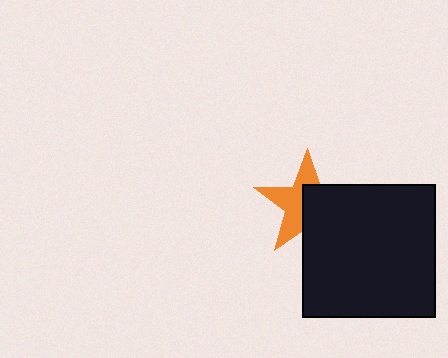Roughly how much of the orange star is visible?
About half of it is visible (roughly 50%).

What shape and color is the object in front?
The object in front is a black square.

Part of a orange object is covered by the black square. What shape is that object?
It is a star.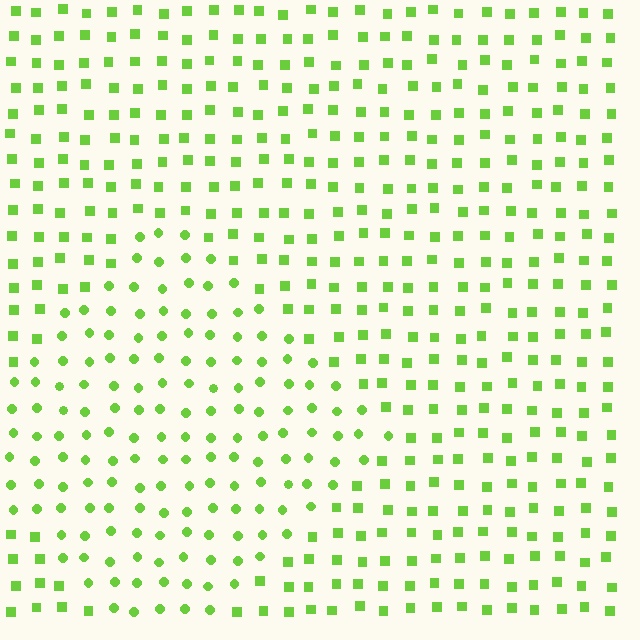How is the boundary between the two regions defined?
The boundary is defined by a change in element shape: circles inside vs. squares outside. All elements share the same color and spacing.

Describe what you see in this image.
The image is filled with small lime elements arranged in a uniform grid. A diamond-shaped region contains circles, while the surrounding area contains squares. The boundary is defined purely by the change in element shape.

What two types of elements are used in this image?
The image uses circles inside the diamond region and squares outside it.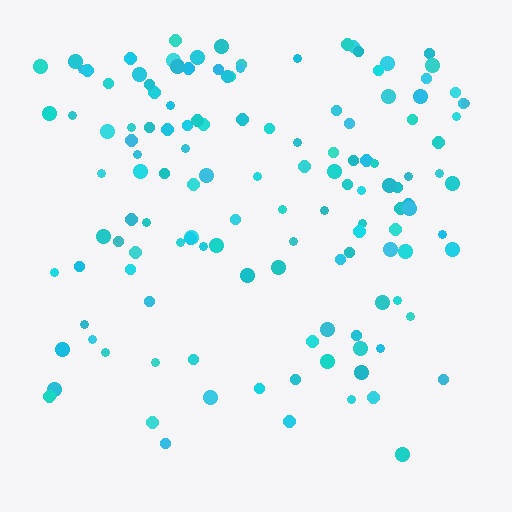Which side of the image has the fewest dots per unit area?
The bottom.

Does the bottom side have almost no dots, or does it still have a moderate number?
Still a moderate number, just noticeably fewer than the top.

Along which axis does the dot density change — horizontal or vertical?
Vertical.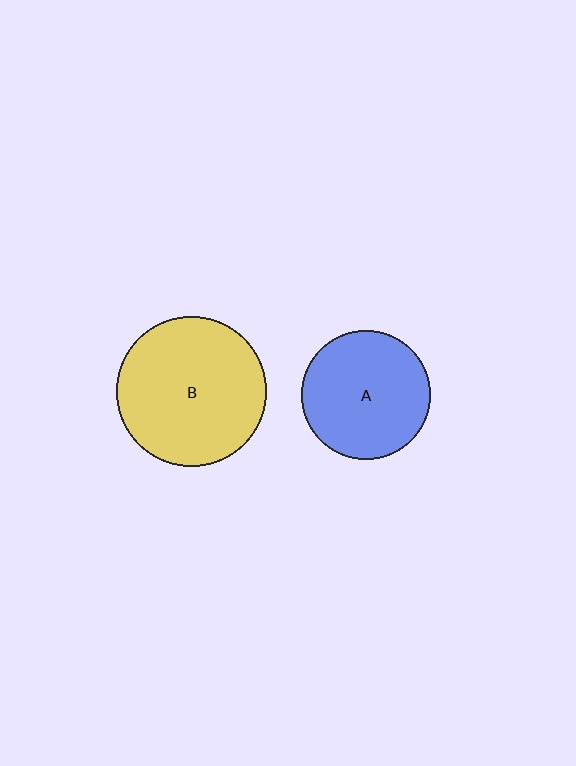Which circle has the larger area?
Circle B (yellow).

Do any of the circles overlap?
No, none of the circles overlap.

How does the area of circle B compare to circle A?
Approximately 1.4 times.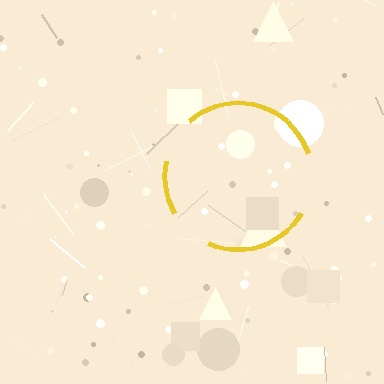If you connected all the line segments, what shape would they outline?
They would outline a circle.